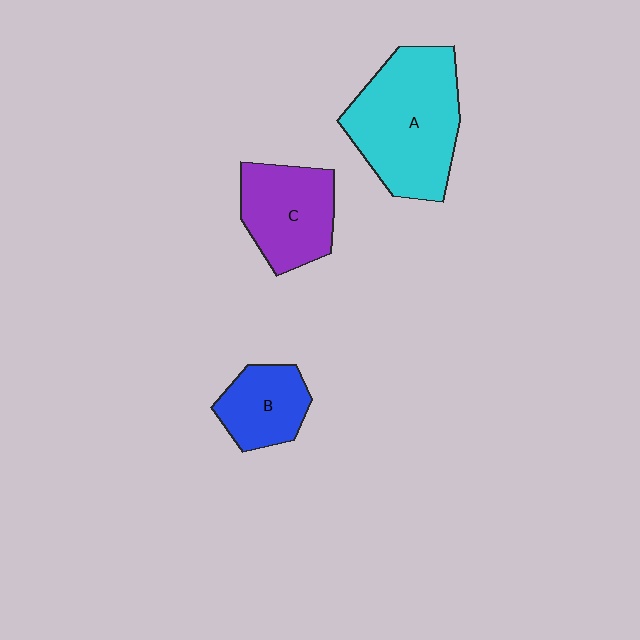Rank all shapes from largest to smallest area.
From largest to smallest: A (cyan), C (purple), B (blue).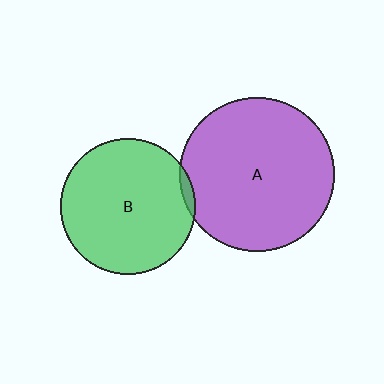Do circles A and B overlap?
Yes.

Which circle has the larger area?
Circle A (purple).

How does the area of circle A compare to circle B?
Approximately 1.3 times.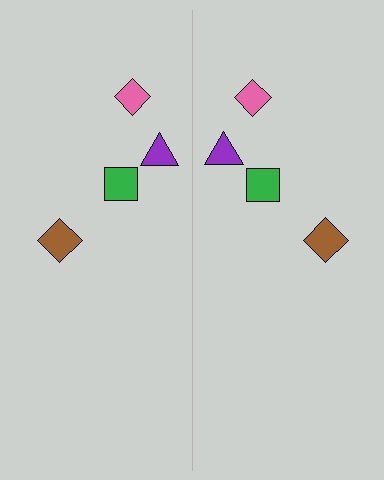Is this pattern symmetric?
Yes, this pattern has bilateral (reflection) symmetry.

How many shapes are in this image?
There are 8 shapes in this image.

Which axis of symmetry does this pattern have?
The pattern has a vertical axis of symmetry running through the center of the image.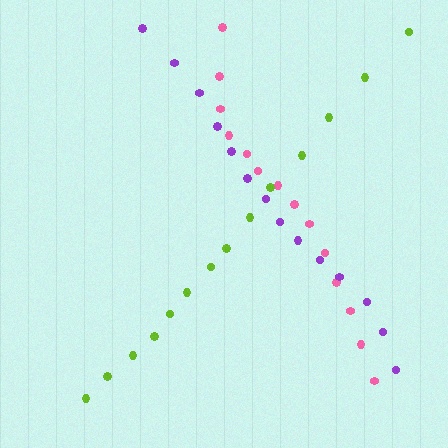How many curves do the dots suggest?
There are 3 distinct paths.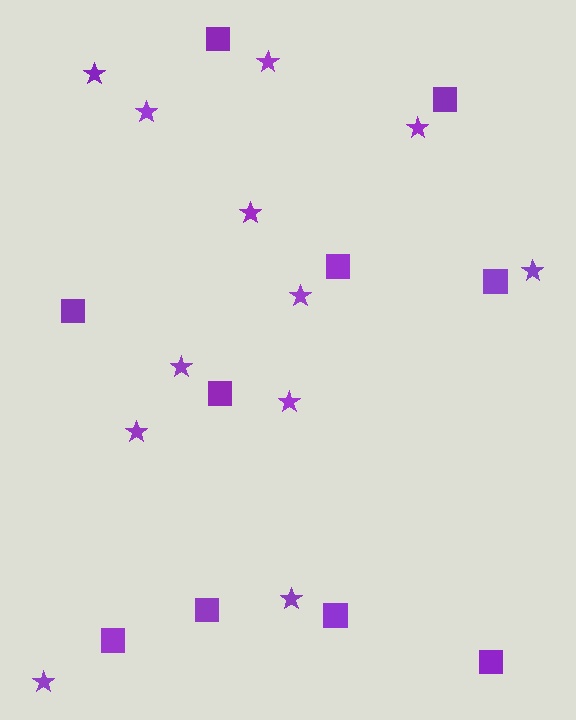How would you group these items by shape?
There are 2 groups: one group of squares (10) and one group of stars (12).